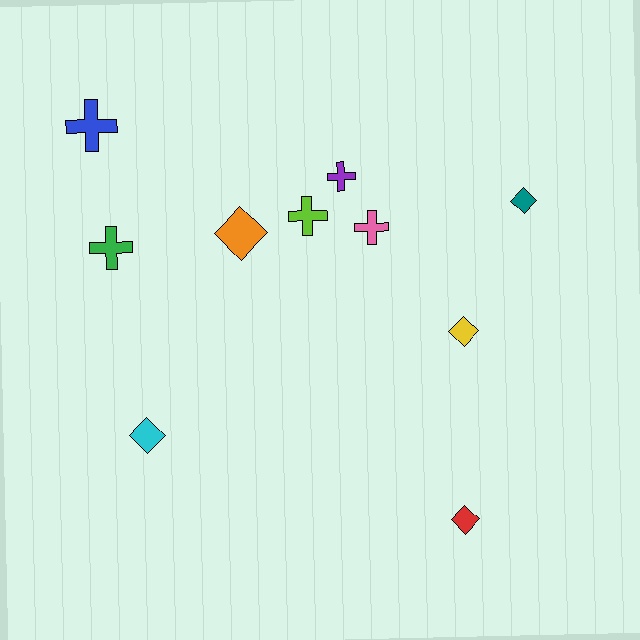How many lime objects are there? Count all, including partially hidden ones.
There is 1 lime object.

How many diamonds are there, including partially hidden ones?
There are 5 diamonds.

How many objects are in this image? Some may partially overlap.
There are 10 objects.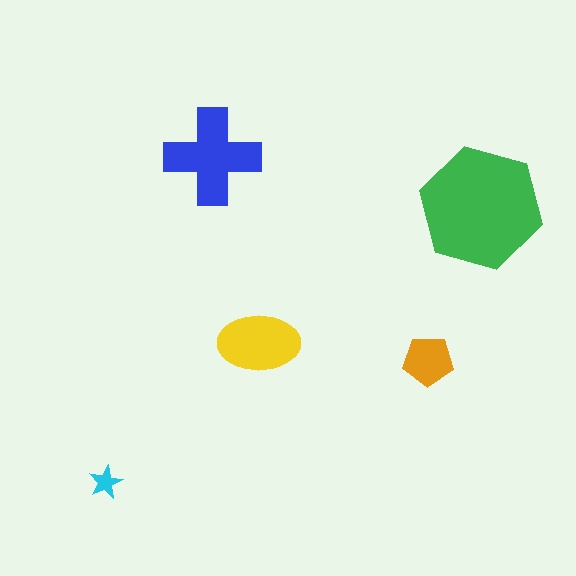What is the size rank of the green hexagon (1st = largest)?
1st.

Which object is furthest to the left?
The cyan star is leftmost.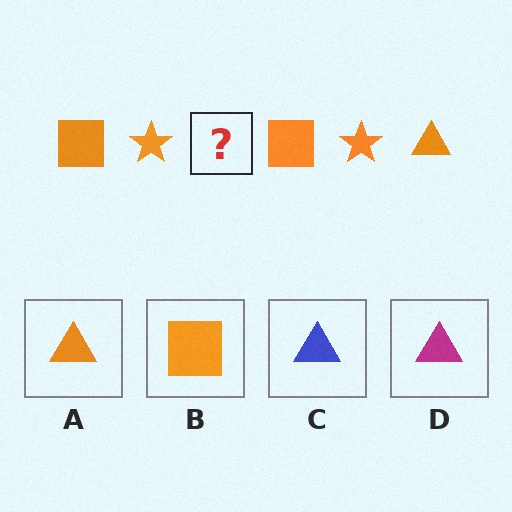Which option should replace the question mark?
Option A.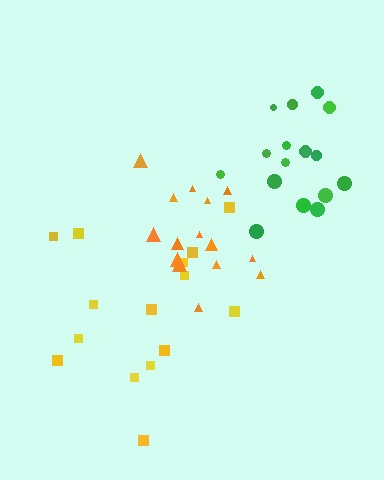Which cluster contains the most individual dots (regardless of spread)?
Yellow (16).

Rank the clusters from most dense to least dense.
green, orange, yellow.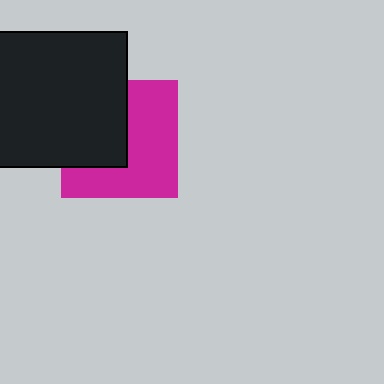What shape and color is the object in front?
The object in front is a black square.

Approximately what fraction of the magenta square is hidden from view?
Roughly 42% of the magenta square is hidden behind the black square.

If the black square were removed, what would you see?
You would see the complete magenta square.